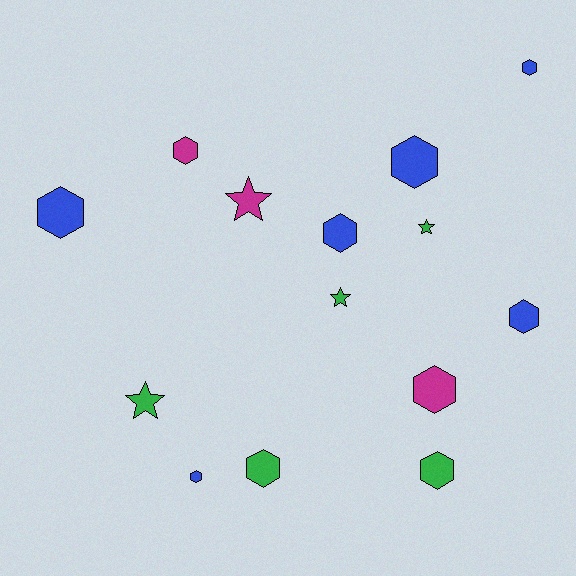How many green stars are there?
There are 3 green stars.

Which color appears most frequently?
Blue, with 6 objects.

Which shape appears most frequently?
Hexagon, with 10 objects.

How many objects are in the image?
There are 14 objects.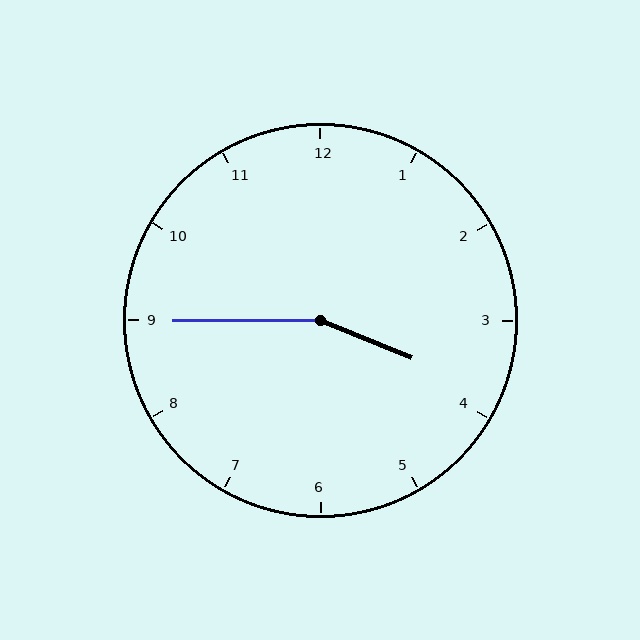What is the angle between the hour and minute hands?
Approximately 158 degrees.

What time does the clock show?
3:45.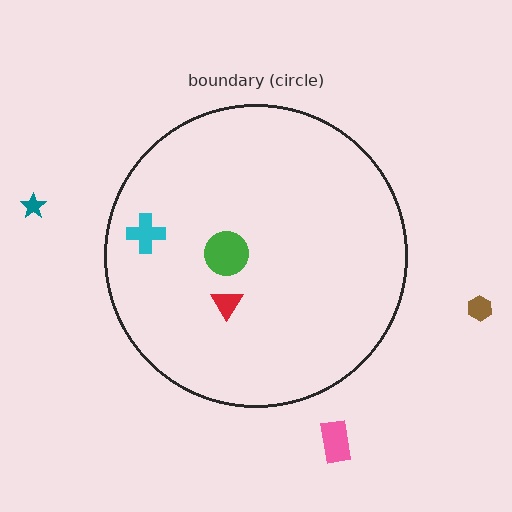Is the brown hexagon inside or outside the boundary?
Outside.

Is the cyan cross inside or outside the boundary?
Inside.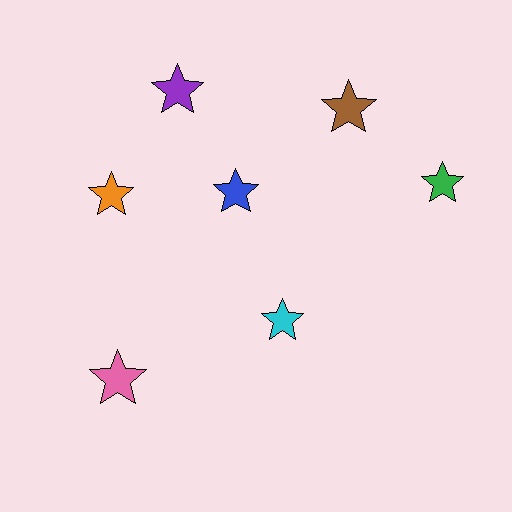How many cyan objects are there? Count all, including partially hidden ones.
There is 1 cyan object.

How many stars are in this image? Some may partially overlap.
There are 7 stars.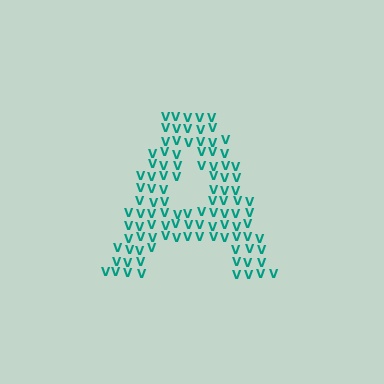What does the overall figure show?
The overall figure shows the letter A.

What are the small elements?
The small elements are letter V's.